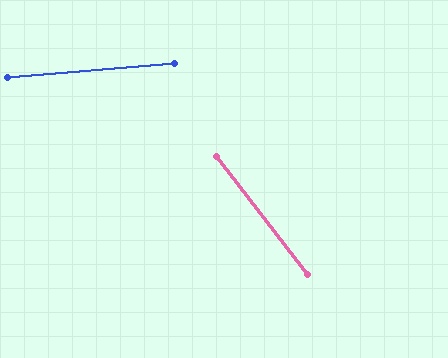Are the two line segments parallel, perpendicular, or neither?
Neither parallel nor perpendicular — they differ by about 57°.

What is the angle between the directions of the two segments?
Approximately 57 degrees.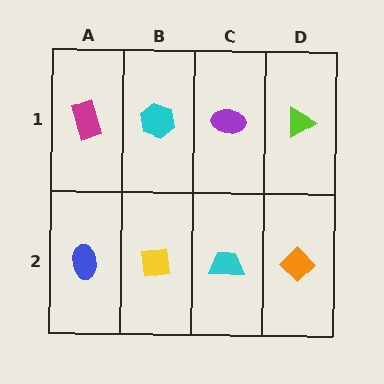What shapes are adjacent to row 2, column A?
A magenta rectangle (row 1, column A), a yellow square (row 2, column B).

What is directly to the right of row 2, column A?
A yellow square.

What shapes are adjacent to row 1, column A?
A blue ellipse (row 2, column A), a cyan hexagon (row 1, column B).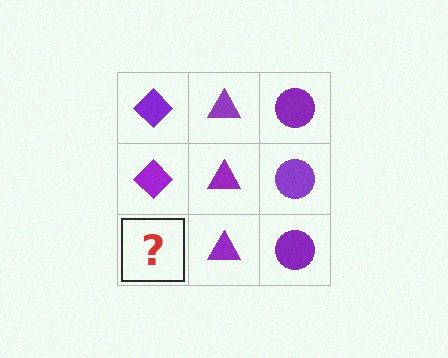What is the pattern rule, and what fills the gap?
The rule is that each column has a consistent shape. The gap should be filled with a purple diamond.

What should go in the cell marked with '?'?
The missing cell should contain a purple diamond.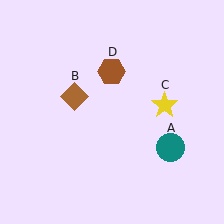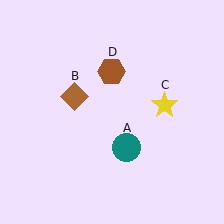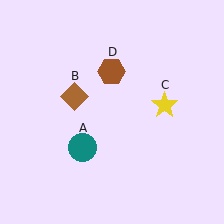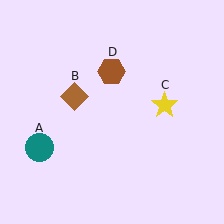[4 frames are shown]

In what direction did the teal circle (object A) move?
The teal circle (object A) moved left.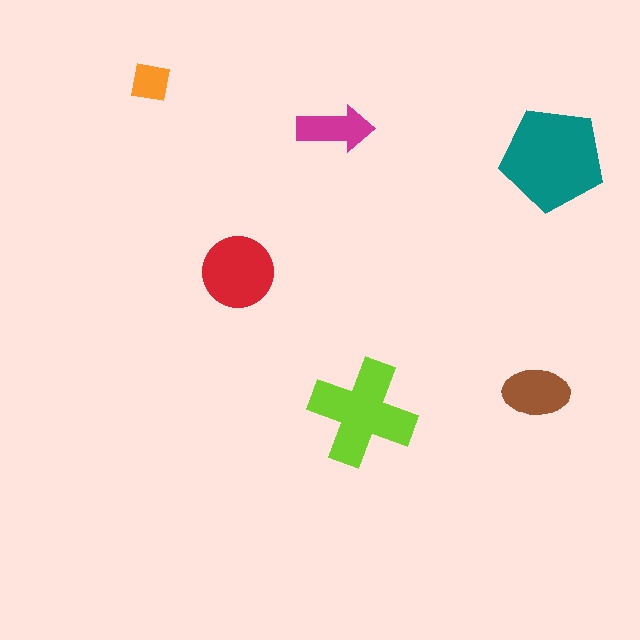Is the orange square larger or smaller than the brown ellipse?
Smaller.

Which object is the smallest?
The orange square.